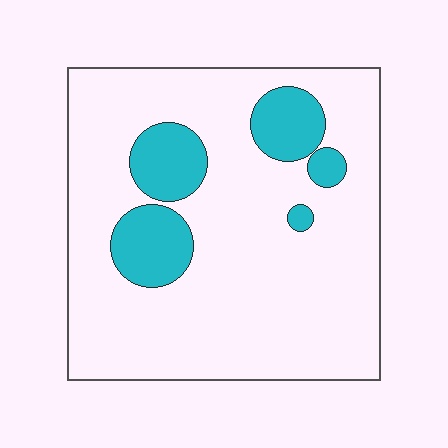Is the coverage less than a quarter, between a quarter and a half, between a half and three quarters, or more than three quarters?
Less than a quarter.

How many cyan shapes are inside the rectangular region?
5.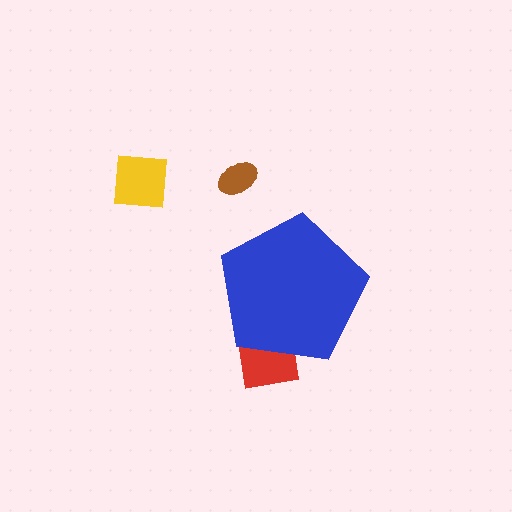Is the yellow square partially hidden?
No, the yellow square is fully visible.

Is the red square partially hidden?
Yes, the red square is partially hidden behind the blue pentagon.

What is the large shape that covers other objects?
A blue pentagon.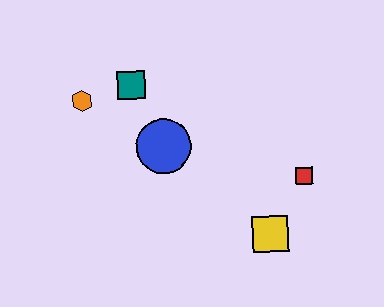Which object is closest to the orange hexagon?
The teal square is closest to the orange hexagon.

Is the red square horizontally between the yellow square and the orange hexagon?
No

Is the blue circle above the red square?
Yes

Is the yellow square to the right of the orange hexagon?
Yes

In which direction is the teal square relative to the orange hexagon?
The teal square is to the right of the orange hexagon.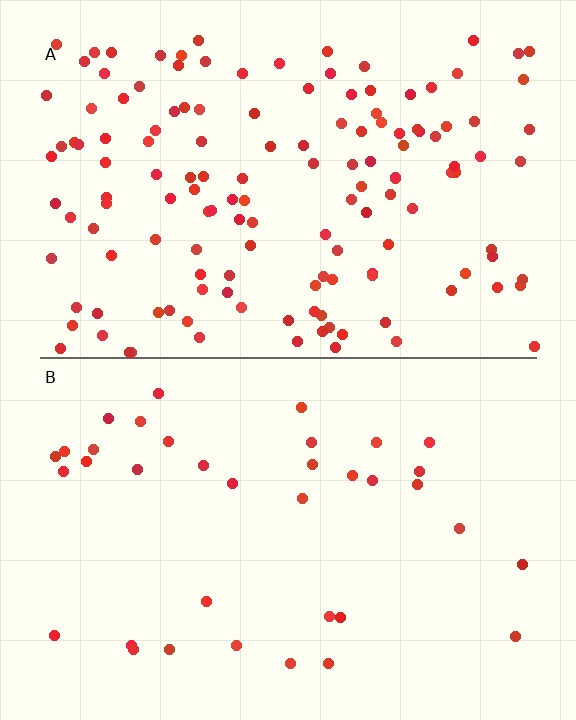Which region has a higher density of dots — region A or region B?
A (the top).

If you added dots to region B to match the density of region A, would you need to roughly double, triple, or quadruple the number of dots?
Approximately quadruple.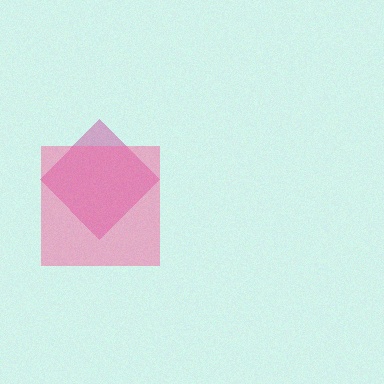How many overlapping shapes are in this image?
There are 2 overlapping shapes in the image.